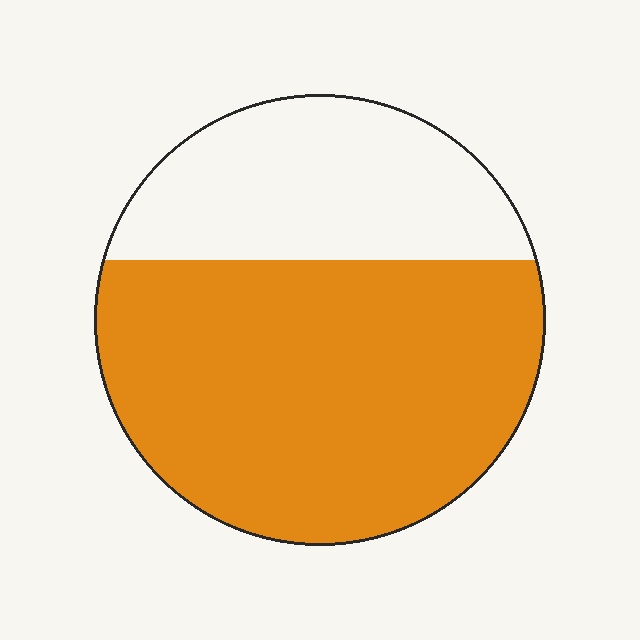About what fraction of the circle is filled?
About two thirds (2/3).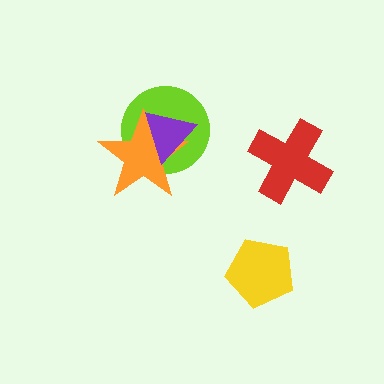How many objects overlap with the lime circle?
2 objects overlap with the lime circle.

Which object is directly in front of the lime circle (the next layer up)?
The orange star is directly in front of the lime circle.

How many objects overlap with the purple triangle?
2 objects overlap with the purple triangle.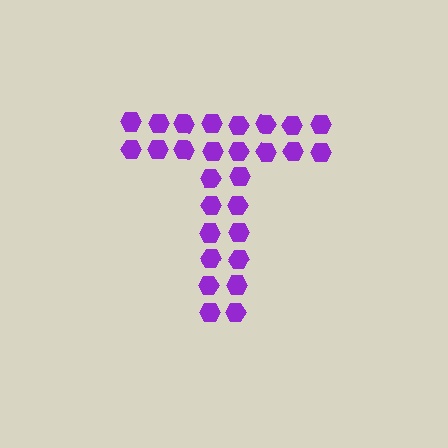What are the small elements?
The small elements are hexagons.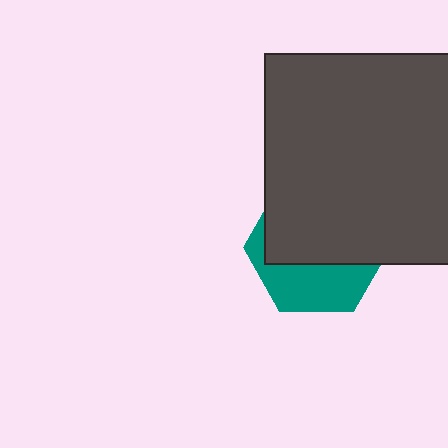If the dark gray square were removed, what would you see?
You would see the complete teal hexagon.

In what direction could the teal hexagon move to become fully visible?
The teal hexagon could move down. That would shift it out from behind the dark gray square entirely.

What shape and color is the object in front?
The object in front is a dark gray square.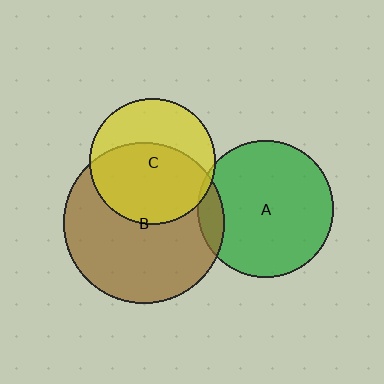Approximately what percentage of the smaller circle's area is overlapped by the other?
Approximately 5%.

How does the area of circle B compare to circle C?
Approximately 1.6 times.